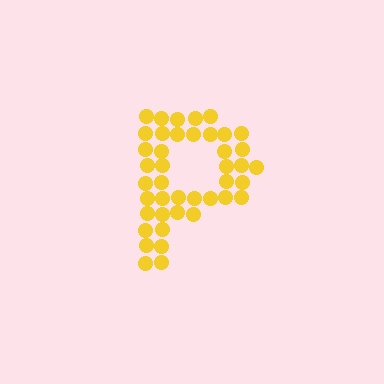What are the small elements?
The small elements are circles.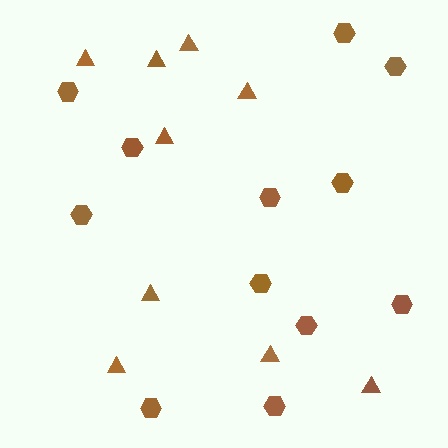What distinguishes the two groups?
There are 2 groups: one group of triangles (9) and one group of hexagons (12).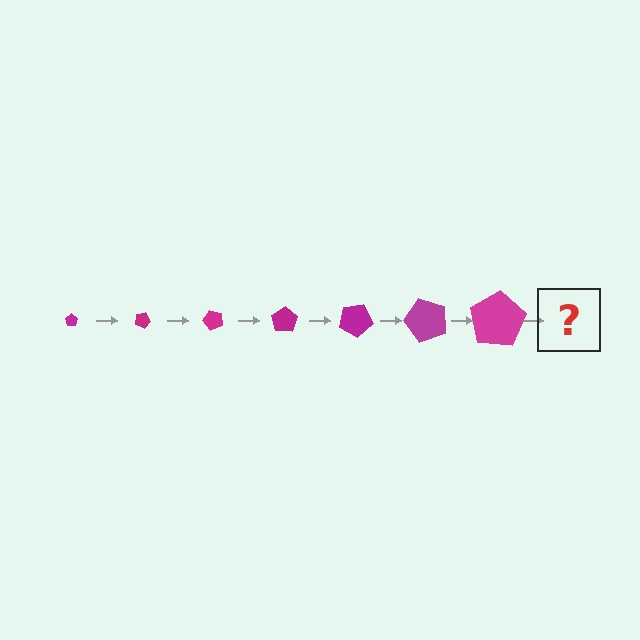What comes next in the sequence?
The next element should be a pentagon, larger than the previous one and rotated 175 degrees from the start.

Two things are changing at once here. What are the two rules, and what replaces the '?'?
The two rules are that the pentagon grows larger each step and it rotates 25 degrees each step. The '?' should be a pentagon, larger than the previous one and rotated 175 degrees from the start.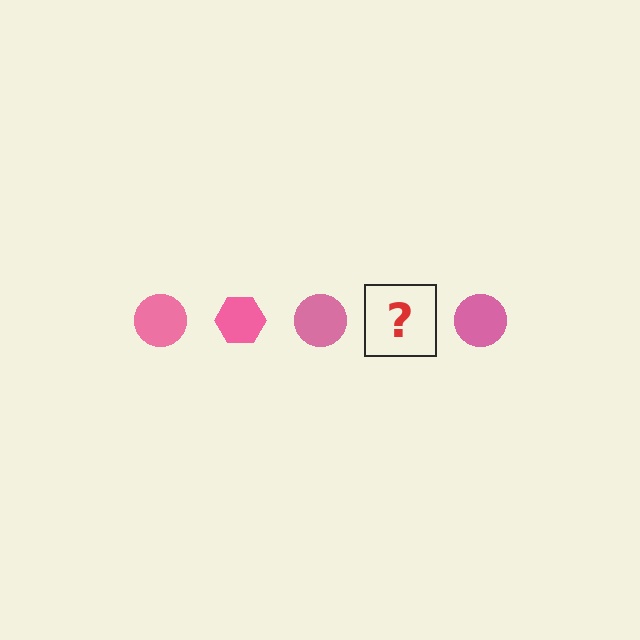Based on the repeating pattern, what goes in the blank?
The blank should be a pink hexagon.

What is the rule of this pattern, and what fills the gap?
The rule is that the pattern cycles through circle, hexagon shapes in pink. The gap should be filled with a pink hexagon.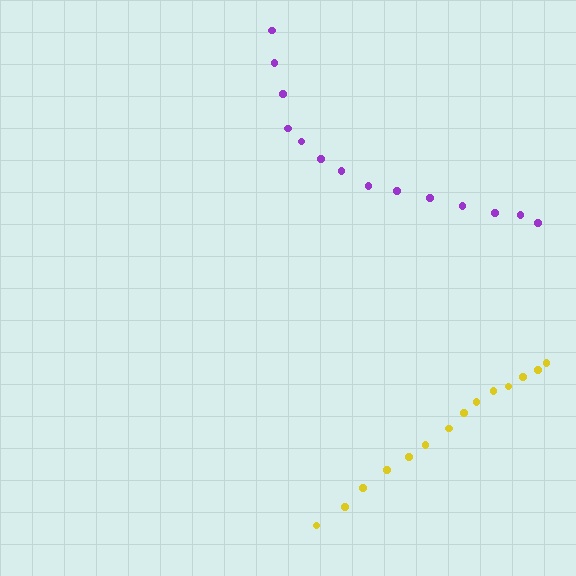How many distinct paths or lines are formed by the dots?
There are 2 distinct paths.